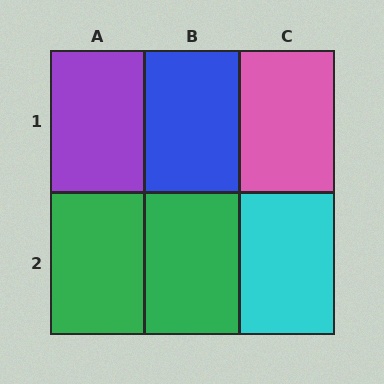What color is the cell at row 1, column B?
Blue.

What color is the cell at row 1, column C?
Pink.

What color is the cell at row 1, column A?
Purple.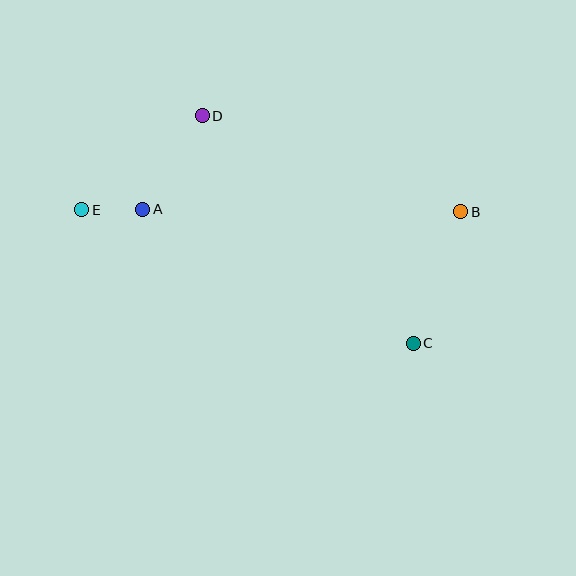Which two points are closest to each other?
Points A and E are closest to each other.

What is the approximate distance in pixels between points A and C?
The distance between A and C is approximately 302 pixels.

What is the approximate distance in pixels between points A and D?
The distance between A and D is approximately 111 pixels.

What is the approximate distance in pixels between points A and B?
The distance between A and B is approximately 318 pixels.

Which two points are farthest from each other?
Points B and E are farthest from each other.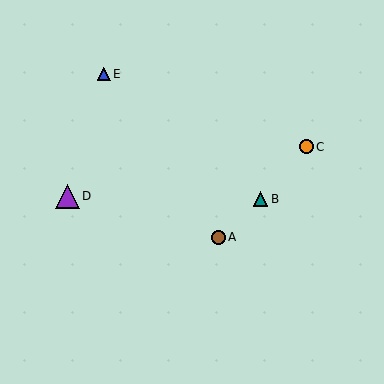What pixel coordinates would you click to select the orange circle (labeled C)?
Click at (306, 147) to select the orange circle C.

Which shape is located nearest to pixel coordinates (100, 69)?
The blue triangle (labeled E) at (104, 74) is nearest to that location.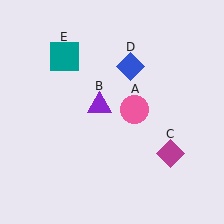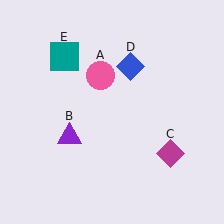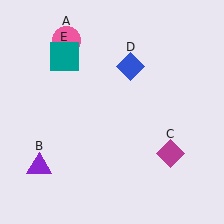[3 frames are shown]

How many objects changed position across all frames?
2 objects changed position: pink circle (object A), purple triangle (object B).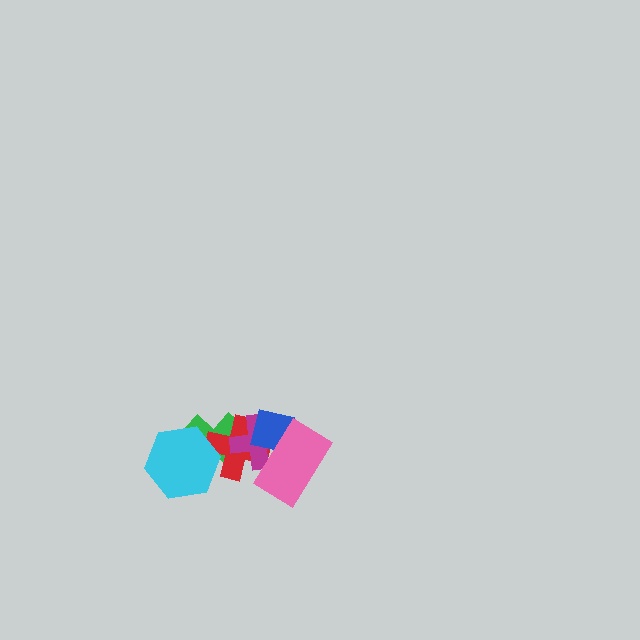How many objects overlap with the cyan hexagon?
2 objects overlap with the cyan hexagon.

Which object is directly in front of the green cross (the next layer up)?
The red cross is directly in front of the green cross.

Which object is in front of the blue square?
The pink rectangle is in front of the blue square.